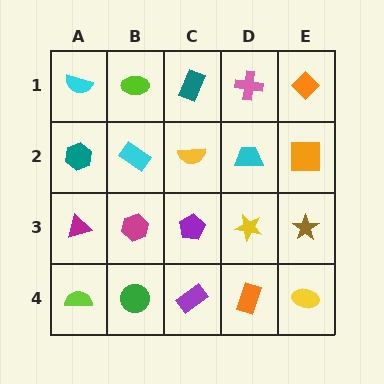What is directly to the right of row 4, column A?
A green circle.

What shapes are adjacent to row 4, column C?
A purple pentagon (row 3, column C), a green circle (row 4, column B), an orange rectangle (row 4, column D).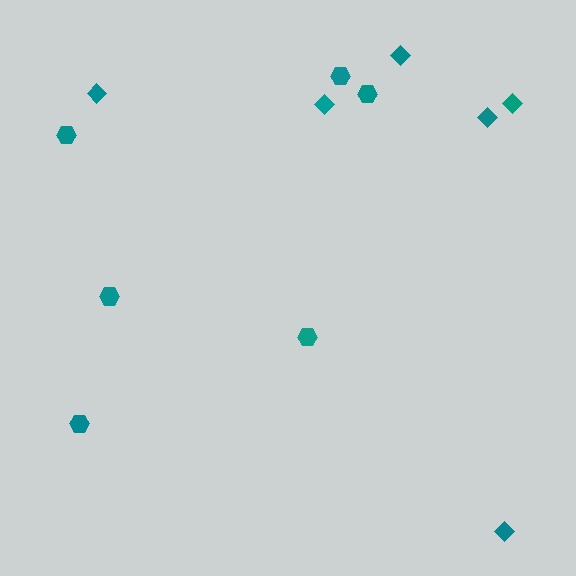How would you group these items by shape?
There are 2 groups: one group of hexagons (6) and one group of diamonds (6).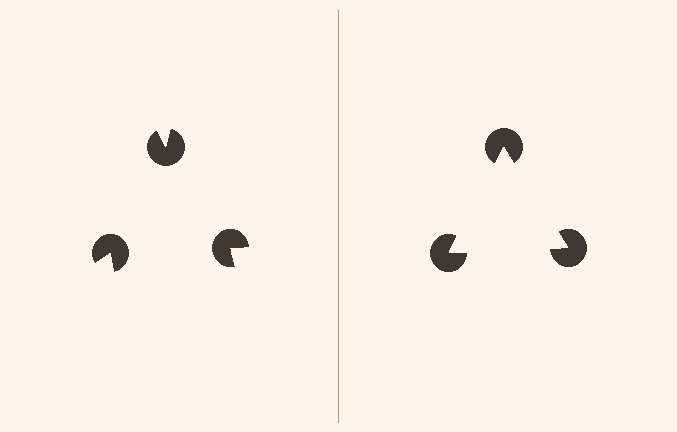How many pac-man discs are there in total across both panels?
6 — 3 on each side.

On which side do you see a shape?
An illusory triangle appears on the right side. On the left side the wedge cuts are rotated, so no coherent shape forms.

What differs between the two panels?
The pac-man discs are positioned identically on both sides; only the wedge orientations differ. On the right they align to a triangle; on the left they are misaligned.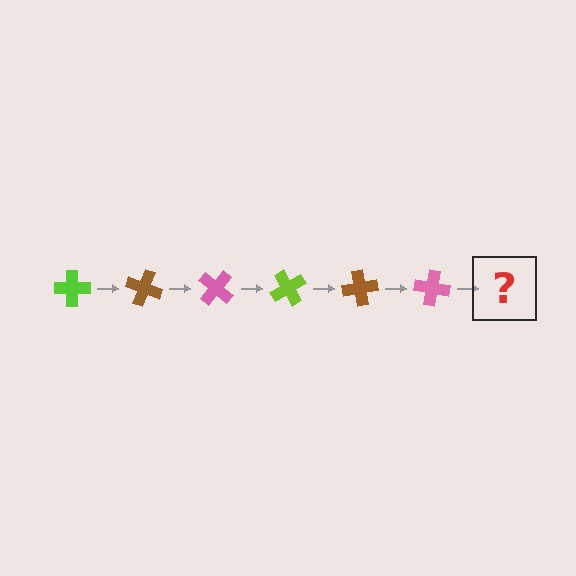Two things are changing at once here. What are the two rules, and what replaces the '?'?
The two rules are that it rotates 20 degrees each step and the color cycles through lime, brown, and pink. The '?' should be a lime cross, rotated 120 degrees from the start.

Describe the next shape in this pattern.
It should be a lime cross, rotated 120 degrees from the start.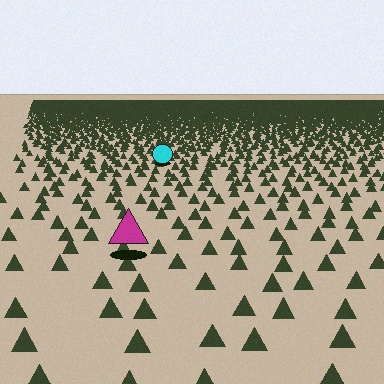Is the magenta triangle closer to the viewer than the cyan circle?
Yes. The magenta triangle is closer — you can tell from the texture gradient: the ground texture is coarser near it.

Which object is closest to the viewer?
The magenta triangle is closest. The texture marks near it are larger and more spread out.